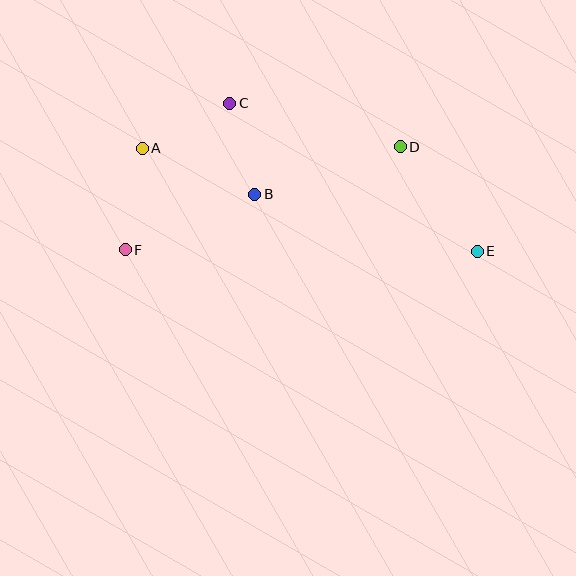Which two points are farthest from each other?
Points E and F are farthest from each other.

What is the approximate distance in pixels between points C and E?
The distance between C and E is approximately 289 pixels.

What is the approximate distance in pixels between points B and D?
The distance between B and D is approximately 153 pixels.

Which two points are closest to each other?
Points B and C are closest to each other.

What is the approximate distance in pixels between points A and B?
The distance between A and B is approximately 122 pixels.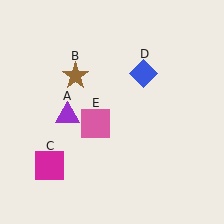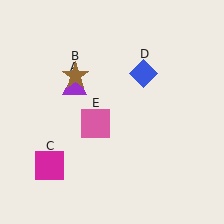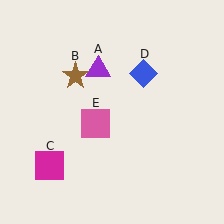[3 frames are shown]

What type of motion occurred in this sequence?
The purple triangle (object A) rotated clockwise around the center of the scene.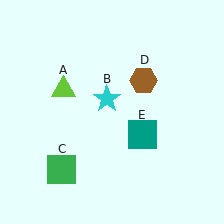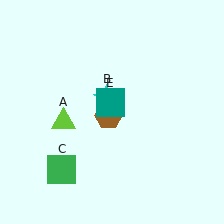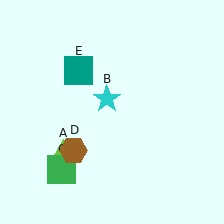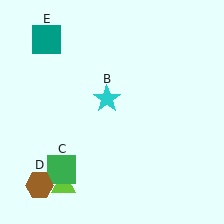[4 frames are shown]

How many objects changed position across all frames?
3 objects changed position: lime triangle (object A), brown hexagon (object D), teal square (object E).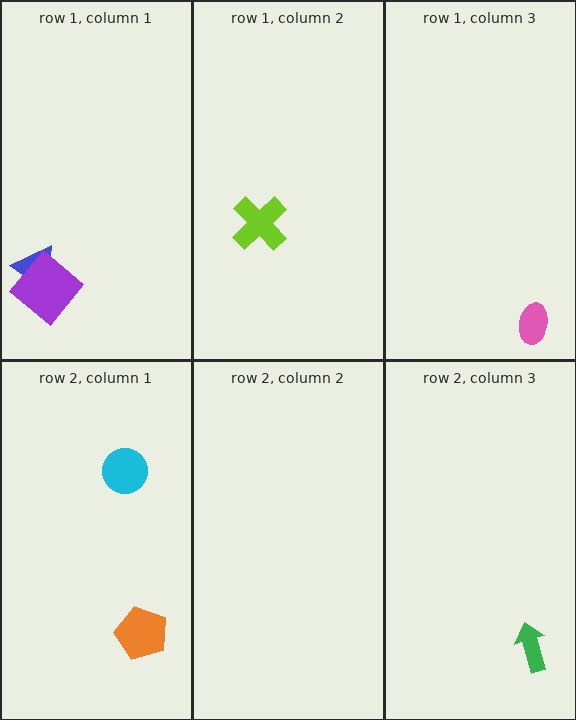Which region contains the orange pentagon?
The row 2, column 1 region.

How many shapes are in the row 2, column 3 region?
1.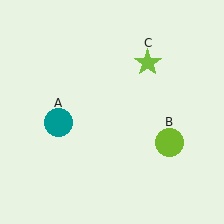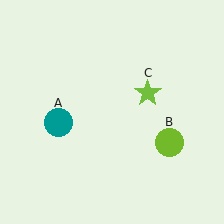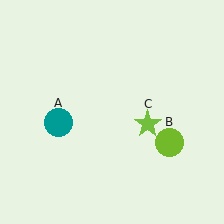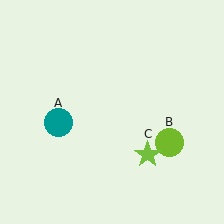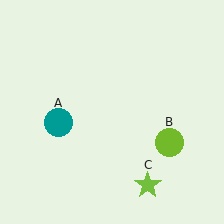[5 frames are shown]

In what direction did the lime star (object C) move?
The lime star (object C) moved down.